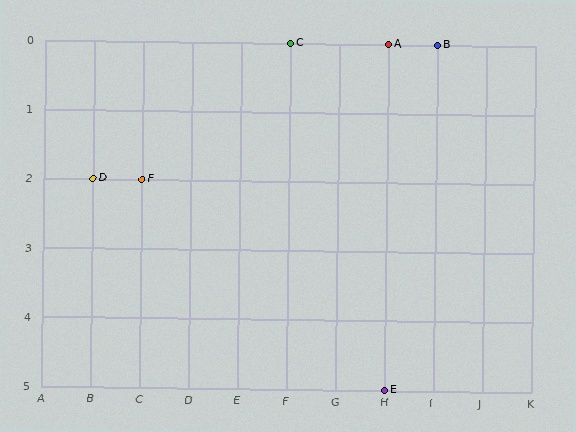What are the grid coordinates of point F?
Point F is at grid coordinates (C, 2).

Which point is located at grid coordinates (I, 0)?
Point B is at (I, 0).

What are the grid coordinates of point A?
Point A is at grid coordinates (H, 0).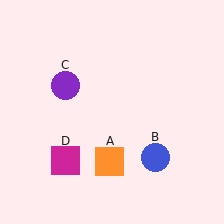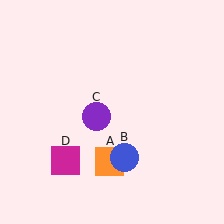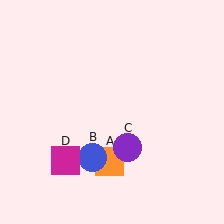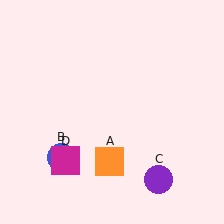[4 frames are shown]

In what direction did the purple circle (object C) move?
The purple circle (object C) moved down and to the right.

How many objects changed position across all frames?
2 objects changed position: blue circle (object B), purple circle (object C).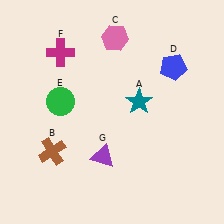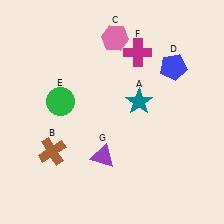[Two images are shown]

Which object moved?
The magenta cross (F) moved right.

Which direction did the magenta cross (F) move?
The magenta cross (F) moved right.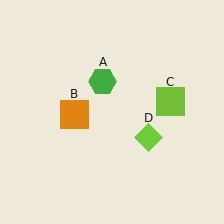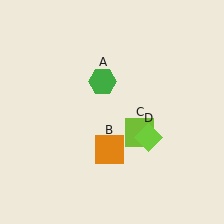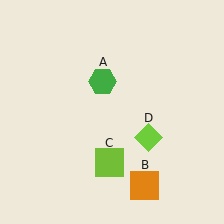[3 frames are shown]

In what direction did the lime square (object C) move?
The lime square (object C) moved down and to the left.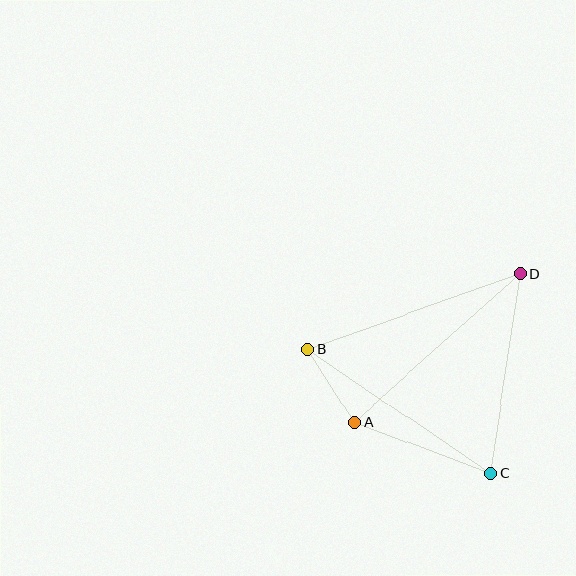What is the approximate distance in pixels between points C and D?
The distance between C and D is approximately 202 pixels.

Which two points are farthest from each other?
Points B and D are farthest from each other.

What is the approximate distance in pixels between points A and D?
The distance between A and D is approximately 222 pixels.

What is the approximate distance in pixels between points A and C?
The distance between A and C is approximately 145 pixels.